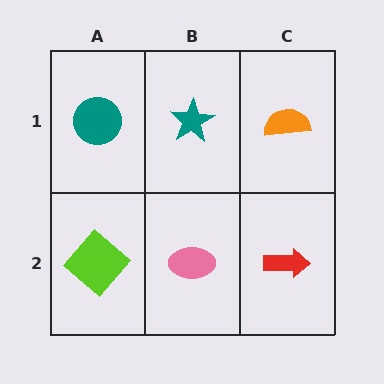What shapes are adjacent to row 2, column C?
An orange semicircle (row 1, column C), a pink ellipse (row 2, column B).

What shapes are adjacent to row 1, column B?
A pink ellipse (row 2, column B), a teal circle (row 1, column A), an orange semicircle (row 1, column C).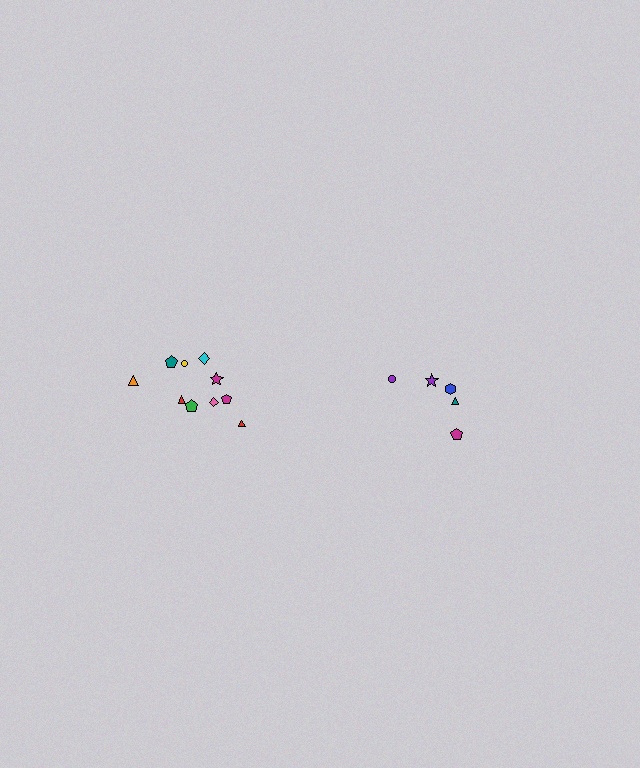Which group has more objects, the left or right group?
The left group.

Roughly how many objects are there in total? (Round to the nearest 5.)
Roughly 15 objects in total.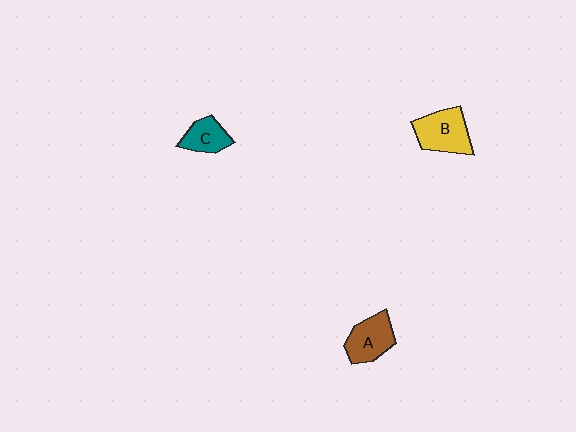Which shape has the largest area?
Shape B (yellow).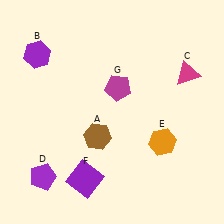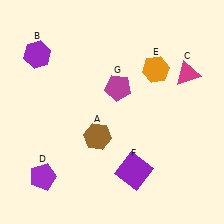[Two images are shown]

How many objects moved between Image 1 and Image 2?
2 objects moved between the two images.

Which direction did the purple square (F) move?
The purple square (F) moved right.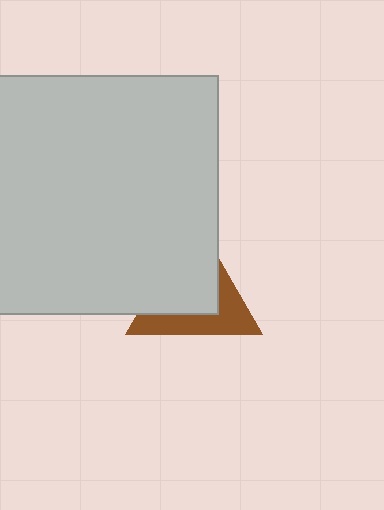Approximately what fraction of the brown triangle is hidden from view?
Roughly 58% of the brown triangle is hidden behind the light gray square.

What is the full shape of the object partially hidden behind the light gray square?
The partially hidden object is a brown triangle.